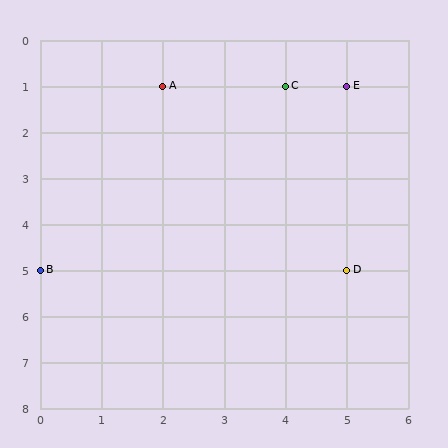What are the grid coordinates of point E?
Point E is at grid coordinates (5, 1).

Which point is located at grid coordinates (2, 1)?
Point A is at (2, 1).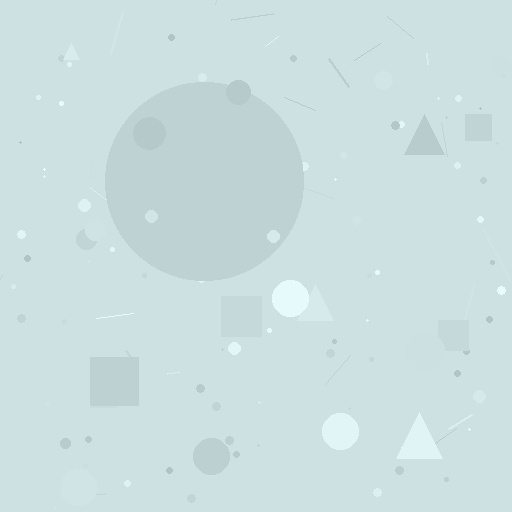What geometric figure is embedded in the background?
A circle is embedded in the background.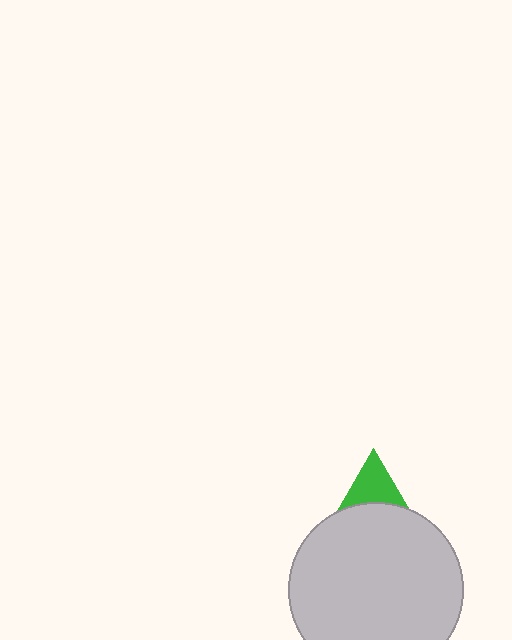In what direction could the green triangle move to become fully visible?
The green triangle could move up. That would shift it out from behind the light gray circle entirely.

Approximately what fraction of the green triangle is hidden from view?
Roughly 68% of the green triangle is hidden behind the light gray circle.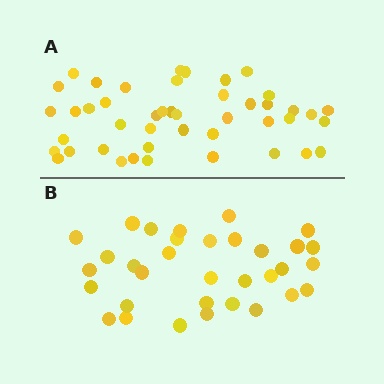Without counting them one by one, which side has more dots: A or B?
Region A (the top region) has more dots.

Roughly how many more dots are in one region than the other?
Region A has roughly 12 or so more dots than region B.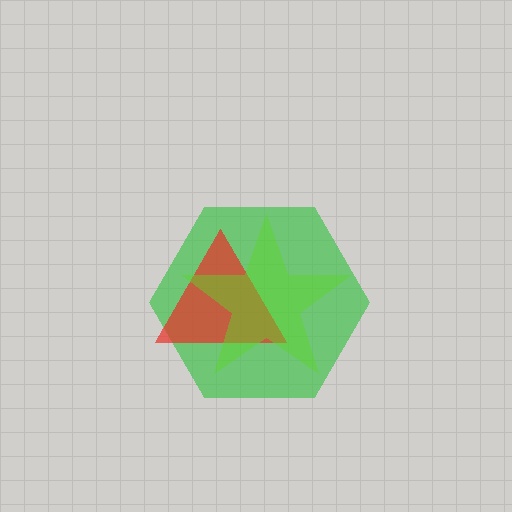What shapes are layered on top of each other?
The layered shapes are: a green hexagon, a red triangle, a lime star.